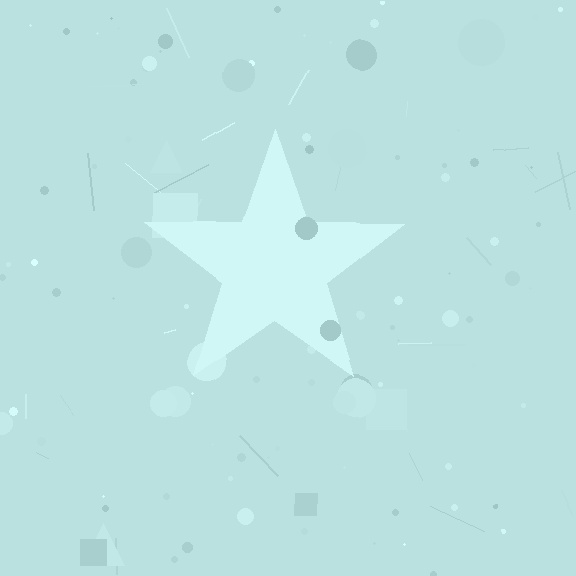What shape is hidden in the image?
A star is hidden in the image.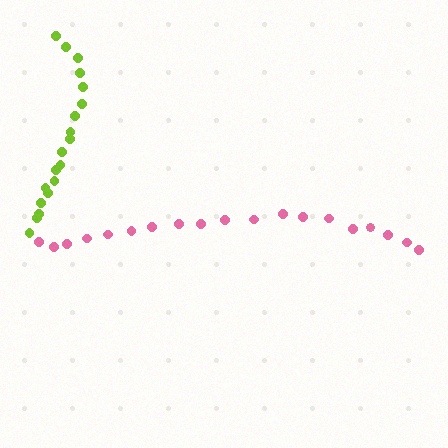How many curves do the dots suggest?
There are 2 distinct paths.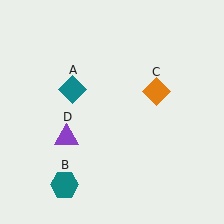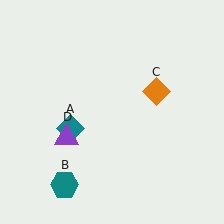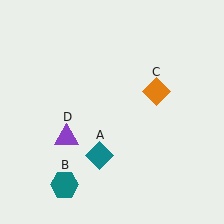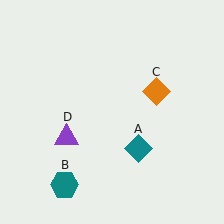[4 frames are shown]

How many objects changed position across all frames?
1 object changed position: teal diamond (object A).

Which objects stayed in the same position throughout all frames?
Teal hexagon (object B) and orange diamond (object C) and purple triangle (object D) remained stationary.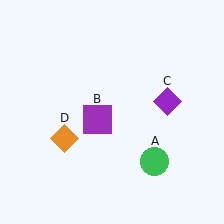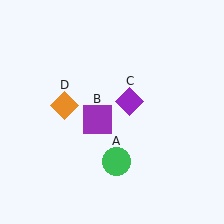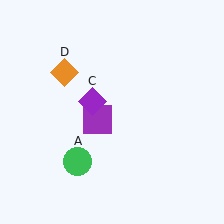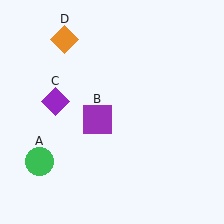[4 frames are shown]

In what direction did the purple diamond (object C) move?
The purple diamond (object C) moved left.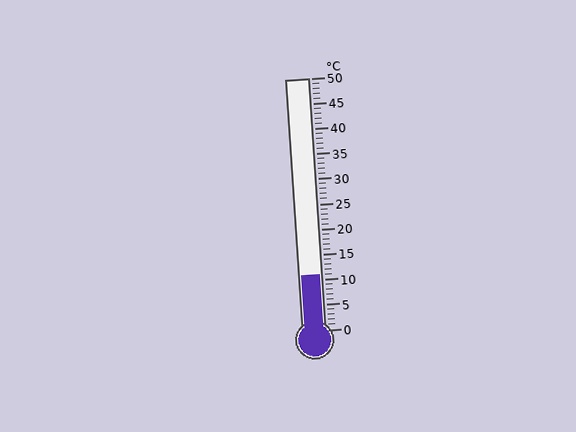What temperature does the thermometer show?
The thermometer shows approximately 11°C.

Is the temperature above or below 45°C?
The temperature is below 45°C.